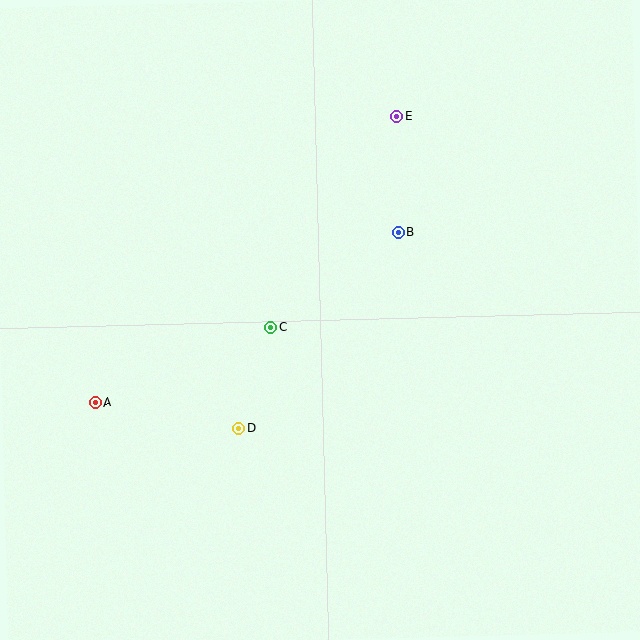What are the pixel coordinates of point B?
Point B is at (398, 232).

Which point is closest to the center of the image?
Point C at (271, 327) is closest to the center.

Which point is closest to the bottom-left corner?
Point A is closest to the bottom-left corner.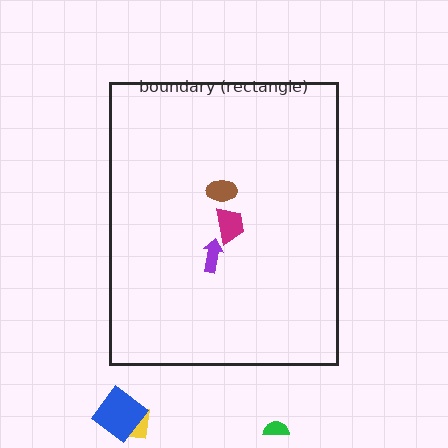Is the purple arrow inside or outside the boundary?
Inside.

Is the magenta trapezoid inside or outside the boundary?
Inside.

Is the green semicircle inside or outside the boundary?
Outside.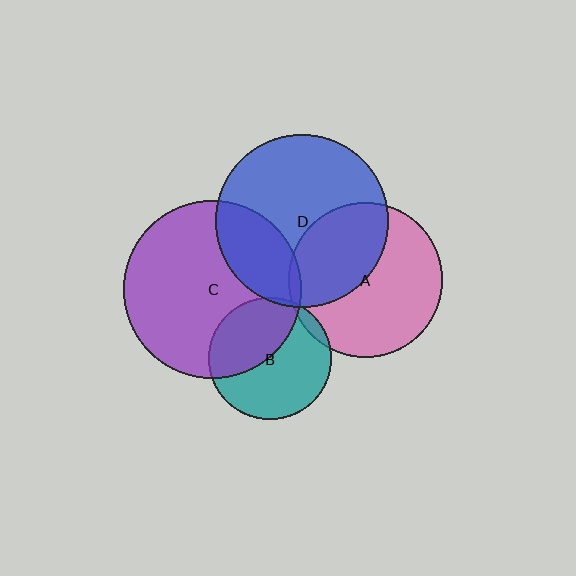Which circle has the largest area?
Circle C (purple).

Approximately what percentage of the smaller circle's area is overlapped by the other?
Approximately 40%.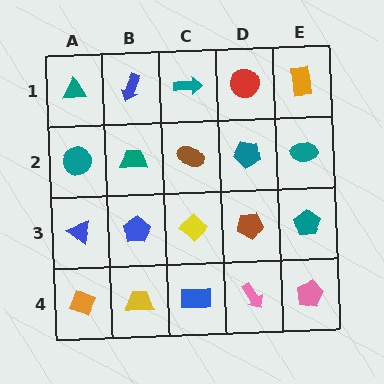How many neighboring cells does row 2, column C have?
4.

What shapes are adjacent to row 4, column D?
A brown pentagon (row 3, column D), a blue rectangle (row 4, column C), a pink pentagon (row 4, column E).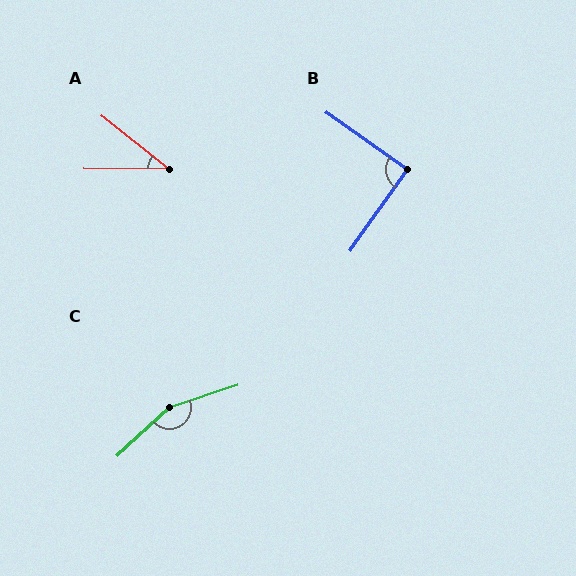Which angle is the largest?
C, at approximately 156 degrees.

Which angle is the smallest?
A, at approximately 38 degrees.